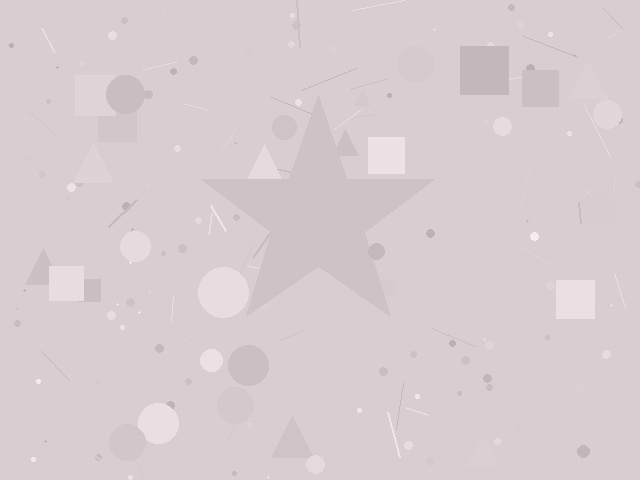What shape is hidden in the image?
A star is hidden in the image.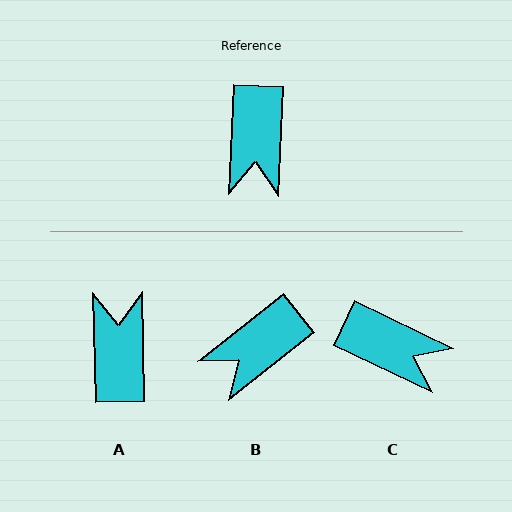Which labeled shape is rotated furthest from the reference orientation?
A, about 176 degrees away.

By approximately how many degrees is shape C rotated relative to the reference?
Approximately 67 degrees counter-clockwise.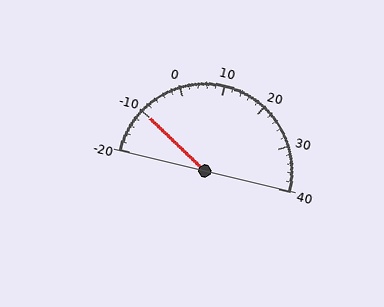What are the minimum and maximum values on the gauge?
The gauge ranges from -20 to 40.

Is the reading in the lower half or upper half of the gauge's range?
The reading is in the lower half of the range (-20 to 40).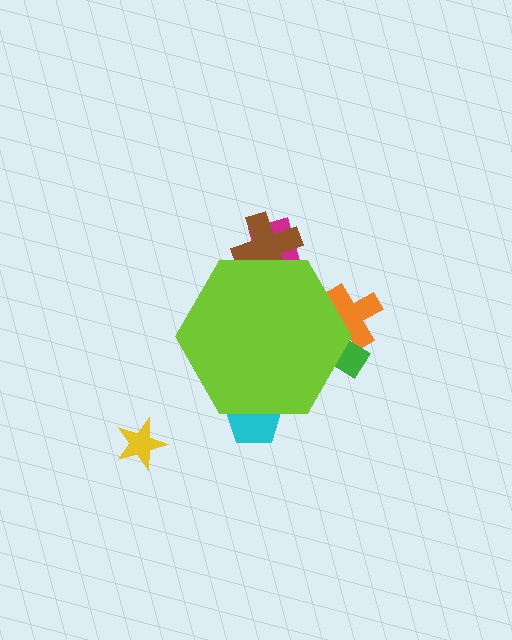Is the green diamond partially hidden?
Yes, the green diamond is partially hidden behind the lime hexagon.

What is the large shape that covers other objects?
A lime hexagon.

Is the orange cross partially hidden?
Yes, the orange cross is partially hidden behind the lime hexagon.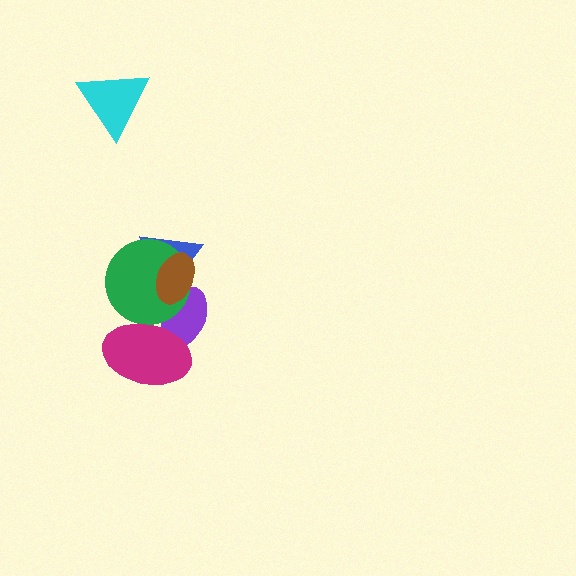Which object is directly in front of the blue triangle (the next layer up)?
The green circle is directly in front of the blue triangle.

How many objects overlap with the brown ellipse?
3 objects overlap with the brown ellipse.